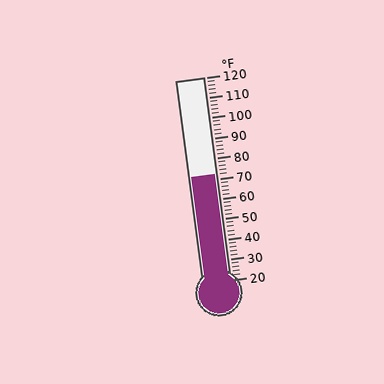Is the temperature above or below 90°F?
The temperature is below 90°F.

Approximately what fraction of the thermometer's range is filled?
The thermometer is filled to approximately 50% of its range.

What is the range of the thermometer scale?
The thermometer scale ranges from 20°F to 120°F.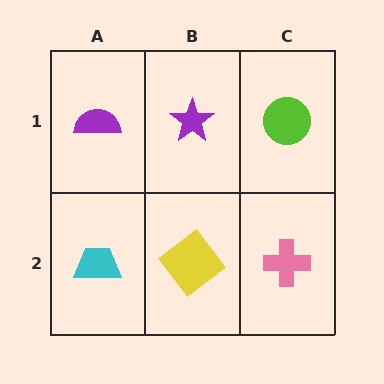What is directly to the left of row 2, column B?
A cyan trapezoid.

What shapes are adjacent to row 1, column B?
A yellow diamond (row 2, column B), a purple semicircle (row 1, column A), a lime circle (row 1, column C).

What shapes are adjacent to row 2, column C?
A lime circle (row 1, column C), a yellow diamond (row 2, column B).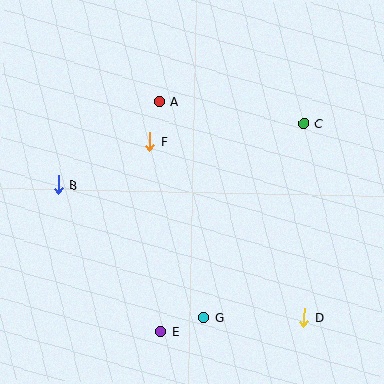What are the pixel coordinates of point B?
Point B is at (58, 185).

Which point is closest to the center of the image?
Point F at (150, 142) is closest to the center.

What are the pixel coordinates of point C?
Point C is at (304, 124).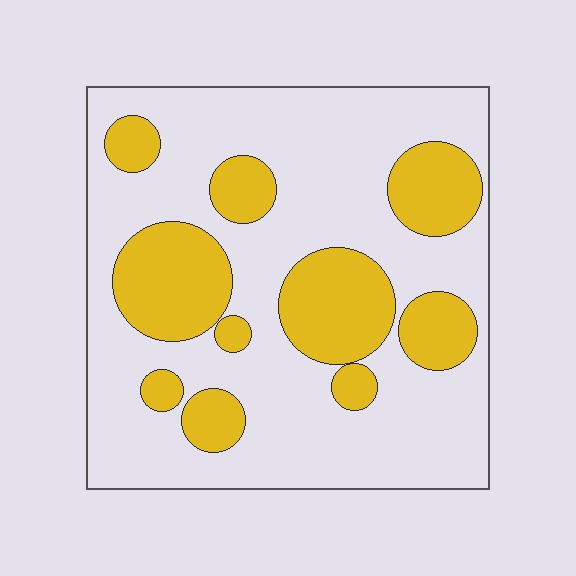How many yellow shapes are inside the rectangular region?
10.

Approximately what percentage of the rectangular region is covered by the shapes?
Approximately 30%.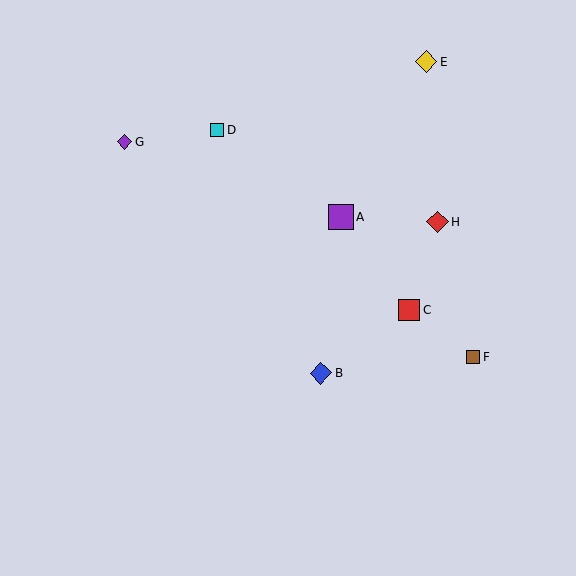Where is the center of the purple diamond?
The center of the purple diamond is at (125, 142).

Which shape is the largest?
The purple square (labeled A) is the largest.